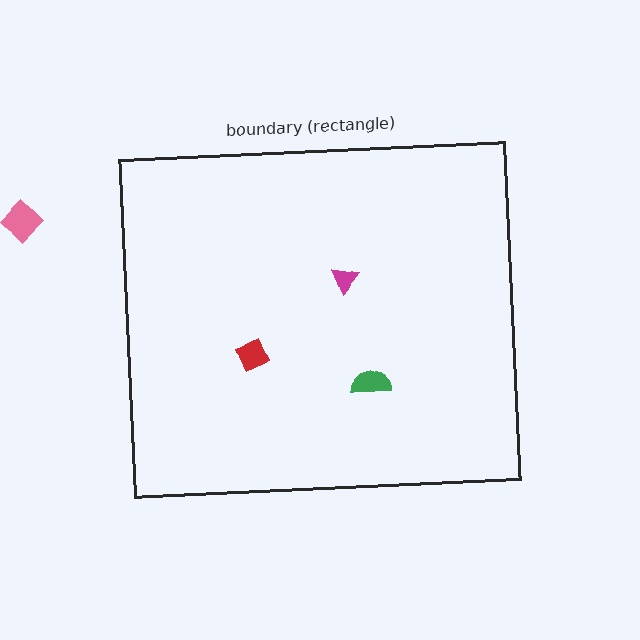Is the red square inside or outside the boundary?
Inside.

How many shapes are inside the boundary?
3 inside, 1 outside.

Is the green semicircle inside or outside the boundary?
Inside.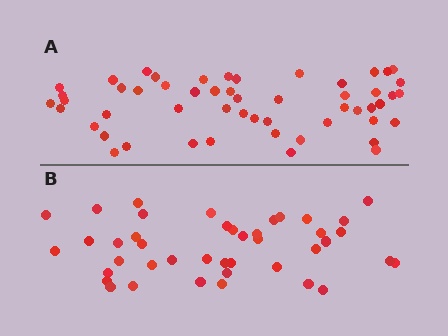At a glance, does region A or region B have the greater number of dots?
Region A (the top region) has more dots.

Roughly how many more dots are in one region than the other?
Region A has roughly 12 or so more dots than region B.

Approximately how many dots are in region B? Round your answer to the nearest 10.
About 40 dots. (The exact count is 42, which rounds to 40.)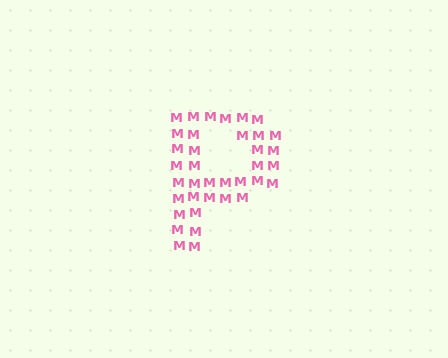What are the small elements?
The small elements are letter M's.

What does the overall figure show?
The overall figure shows the letter P.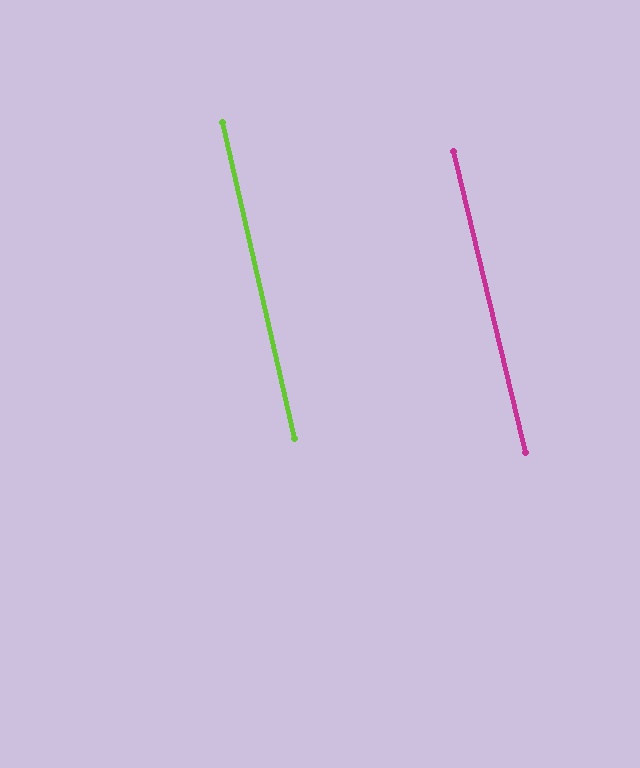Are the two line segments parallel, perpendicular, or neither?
Parallel — their directions differ by only 0.4°.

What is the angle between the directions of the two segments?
Approximately 0 degrees.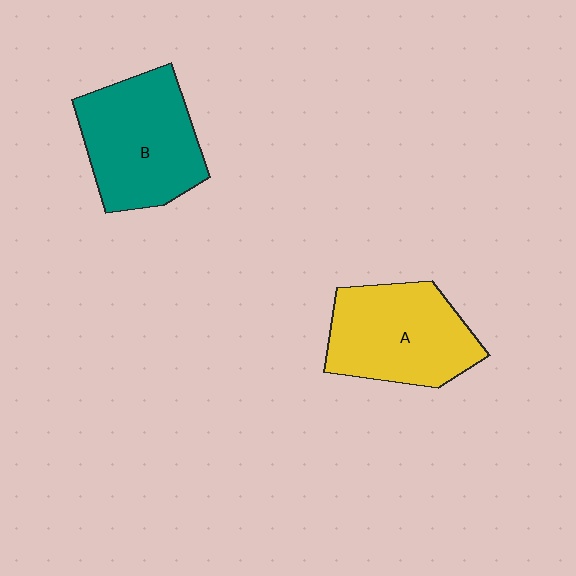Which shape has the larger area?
Shape B (teal).